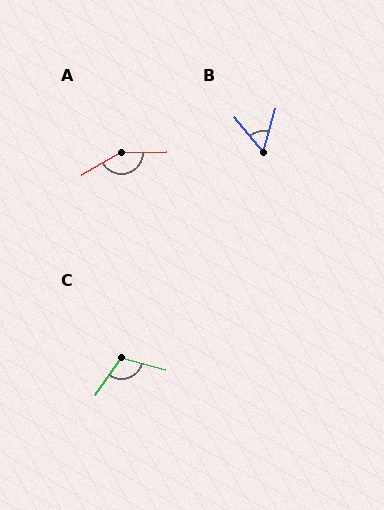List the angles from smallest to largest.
B (56°), C (109°), A (151°).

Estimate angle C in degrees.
Approximately 109 degrees.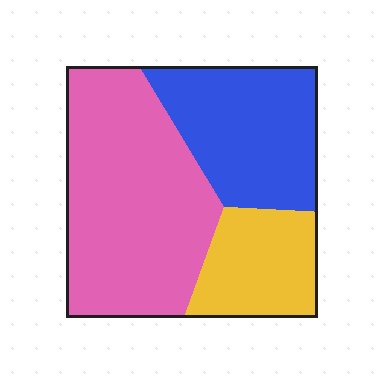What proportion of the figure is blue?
Blue covers 31% of the figure.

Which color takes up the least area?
Yellow, at roughly 20%.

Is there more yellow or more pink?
Pink.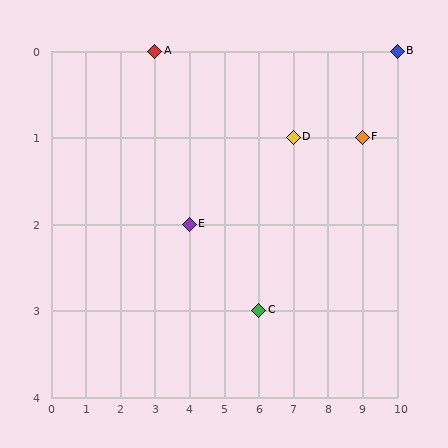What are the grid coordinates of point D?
Point D is at grid coordinates (7, 1).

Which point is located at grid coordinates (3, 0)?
Point A is at (3, 0).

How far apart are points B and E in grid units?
Points B and E are 6 columns and 2 rows apart (about 6.3 grid units diagonally).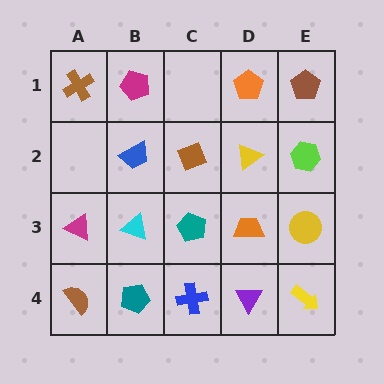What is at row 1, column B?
A magenta pentagon.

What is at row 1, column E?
A brown pentagon.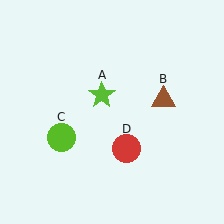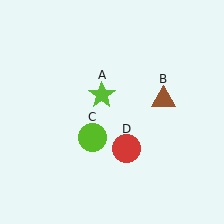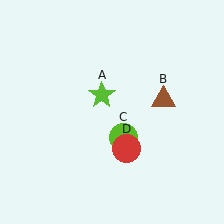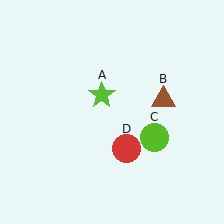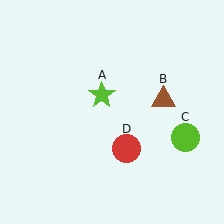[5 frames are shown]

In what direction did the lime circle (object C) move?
The lime circle (object C) moved right.